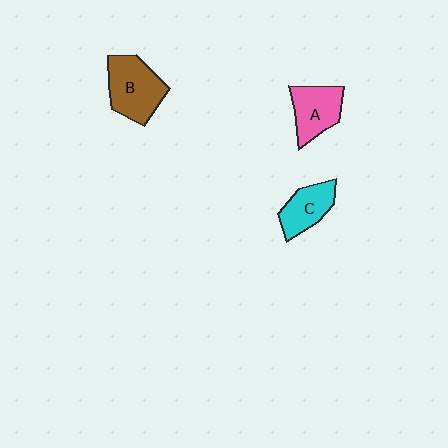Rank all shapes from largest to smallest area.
From largest to smallest: B (brown), A (pink), C (cyan).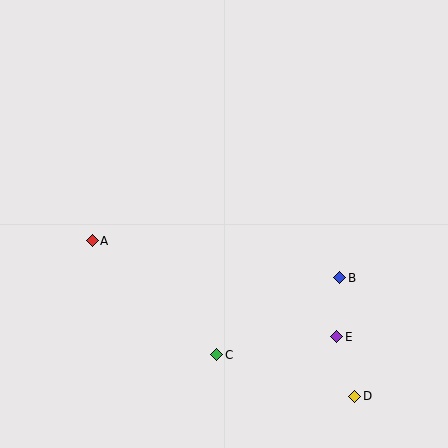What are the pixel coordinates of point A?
Point A is at (92, 241).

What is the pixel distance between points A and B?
The distance between A and B is 250 pixels.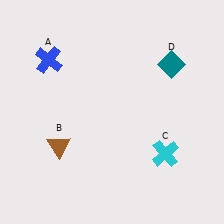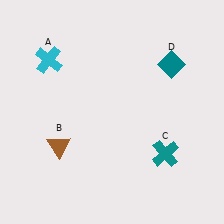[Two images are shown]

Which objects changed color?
A changed from blue to cyan. C changed from cyan to teal.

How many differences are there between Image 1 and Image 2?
There are 2 differences between the two images.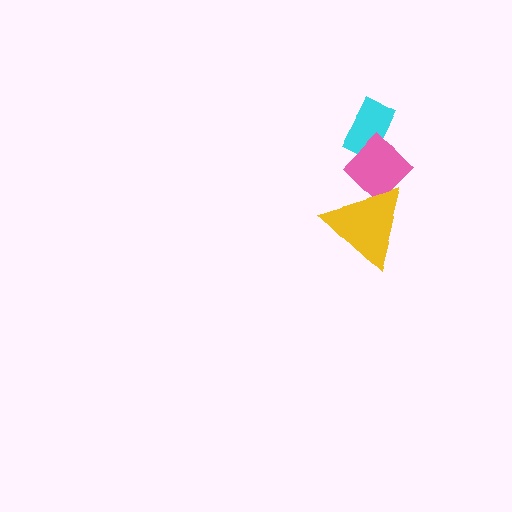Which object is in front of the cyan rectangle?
The pink diamond is in front of the cyan rectangle.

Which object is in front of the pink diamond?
The yellow triangle is in front of the pink diamond.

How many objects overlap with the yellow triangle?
1 object overlaps with the yellow triangle.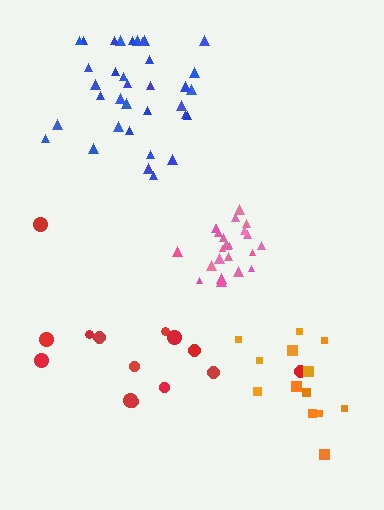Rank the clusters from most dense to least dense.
pink, blue, orange, red.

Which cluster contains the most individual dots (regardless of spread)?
Blue (35).